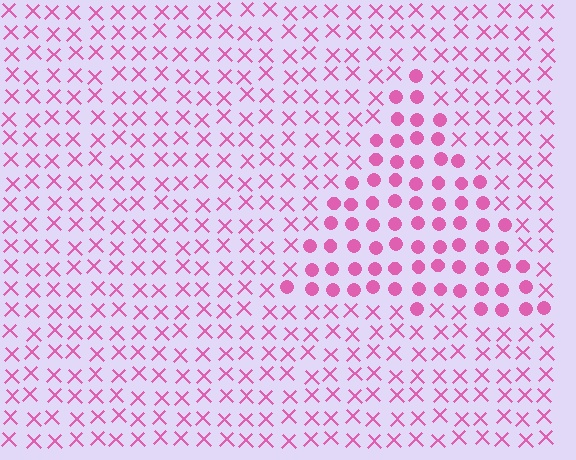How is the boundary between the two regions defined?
The boundary is defined by a change in element shape: circles inside vs. X marks outside. All elements share the same color and spacing.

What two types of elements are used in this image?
The image uses circles inside the triangle region and X marks outside it.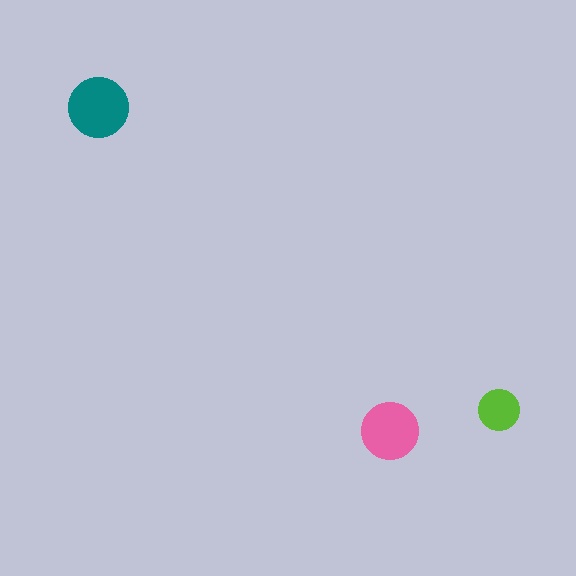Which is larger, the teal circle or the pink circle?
The teal one.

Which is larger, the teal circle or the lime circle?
The teal one.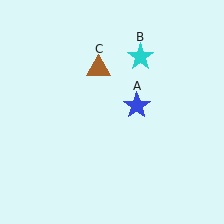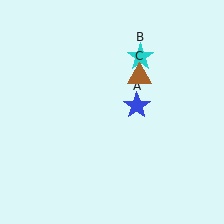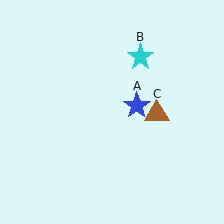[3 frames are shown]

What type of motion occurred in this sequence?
The brown triangle (object C) rotated clockwise around the center of the scene.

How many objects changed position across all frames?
1 object changed position: brown triangle (object C).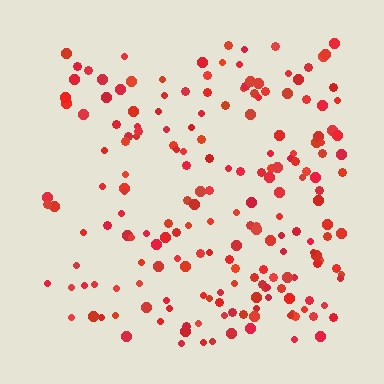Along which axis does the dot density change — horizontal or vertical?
Horizontal.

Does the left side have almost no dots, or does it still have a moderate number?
Still a moderate number, just noticeably fewer than the right.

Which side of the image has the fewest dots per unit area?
The left.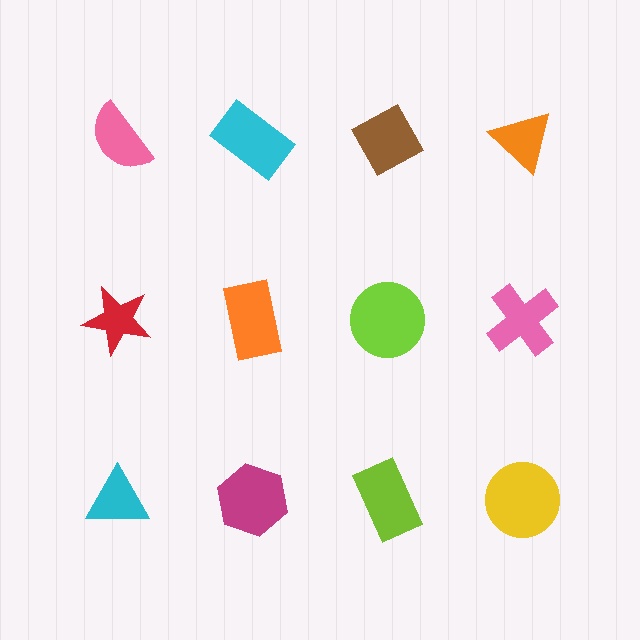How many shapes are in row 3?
4 shapes.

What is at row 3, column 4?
A yellow circle.